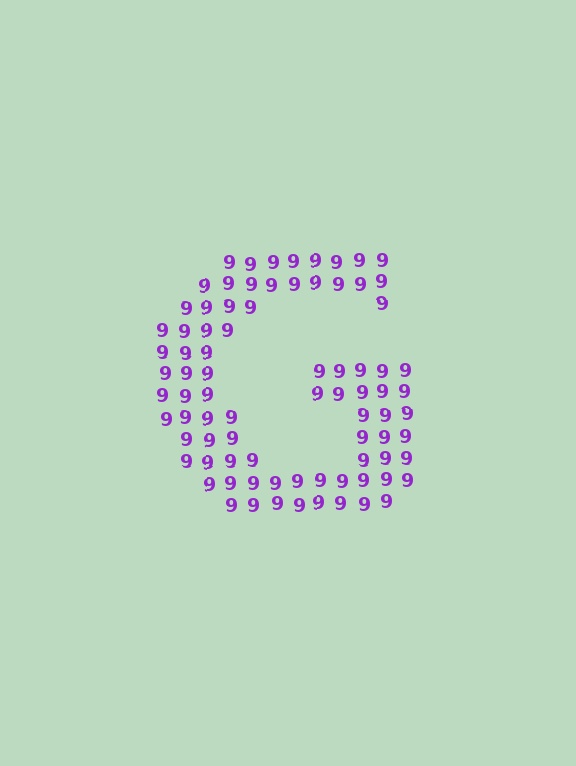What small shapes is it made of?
It is made of small digit 9's.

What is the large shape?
The large shape is the letter G.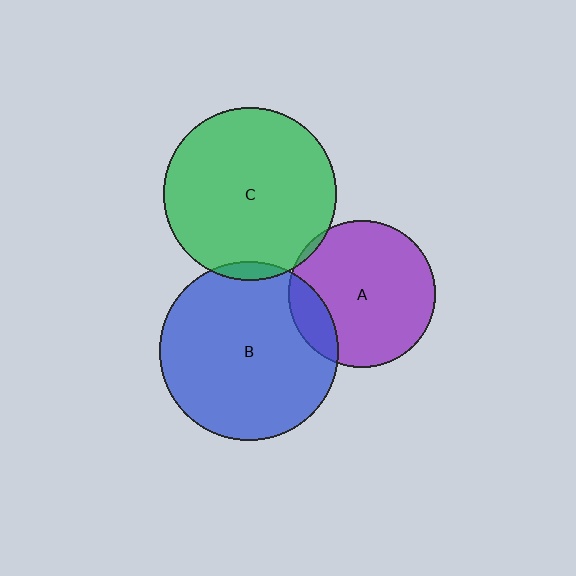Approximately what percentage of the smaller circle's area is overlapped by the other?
Approximately 15%.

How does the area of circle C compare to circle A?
Approximately 1.4 times.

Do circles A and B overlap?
Yes.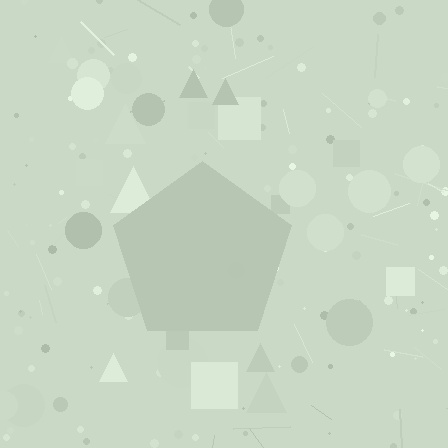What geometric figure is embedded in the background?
A pentagon is embedded in the background.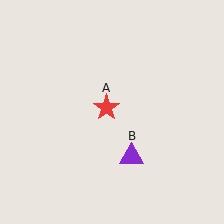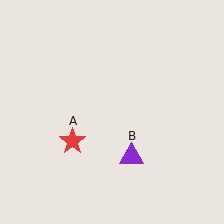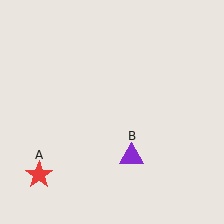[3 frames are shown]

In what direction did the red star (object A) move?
The red star (object A) moved down and to the left.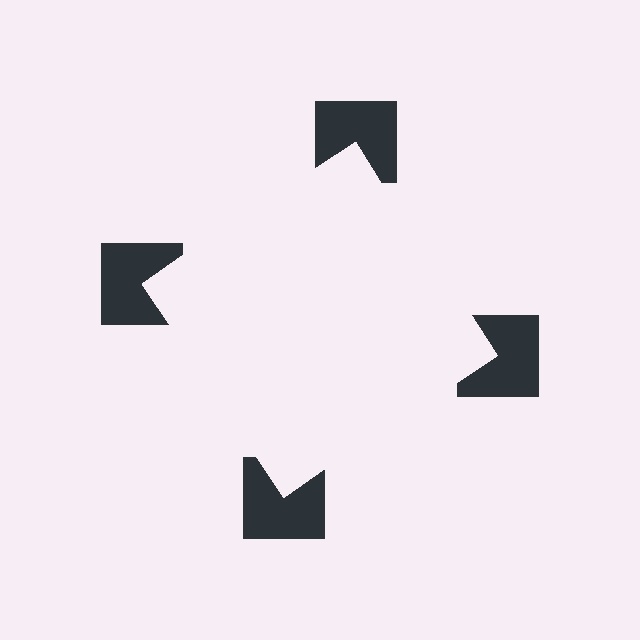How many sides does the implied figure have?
4 sides.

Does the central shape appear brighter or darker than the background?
It typically appears slightly brighter than the background, even though no actual brightness change is drawn.